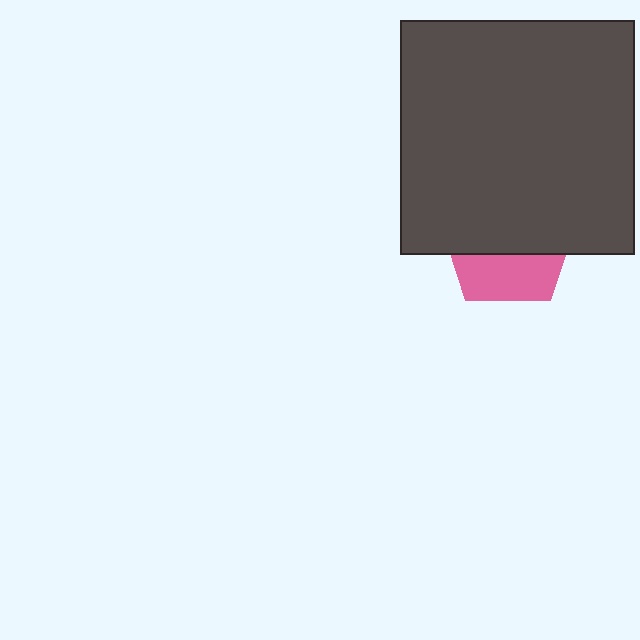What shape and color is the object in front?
The object in front is a dark gray square.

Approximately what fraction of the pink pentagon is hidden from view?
Roughly 64% of the pink pentagon is hidden behind the dark gray square.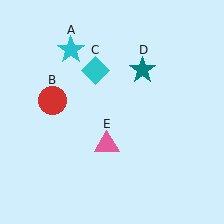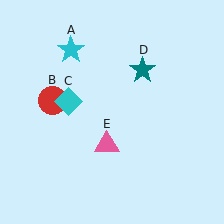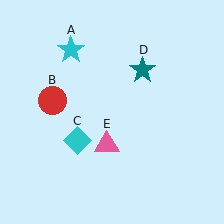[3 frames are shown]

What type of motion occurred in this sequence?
The cyan diamond (object C) rotated counterclockwise around the center of the scene.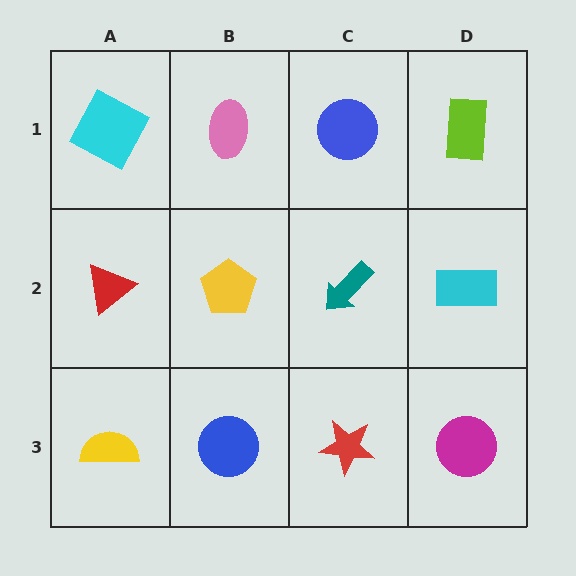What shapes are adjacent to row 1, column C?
A teal arrow (row 2, column C), a pink ellipse (row 1, column B), a lime rectangle (row 1, column D).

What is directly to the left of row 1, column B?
A cyan square.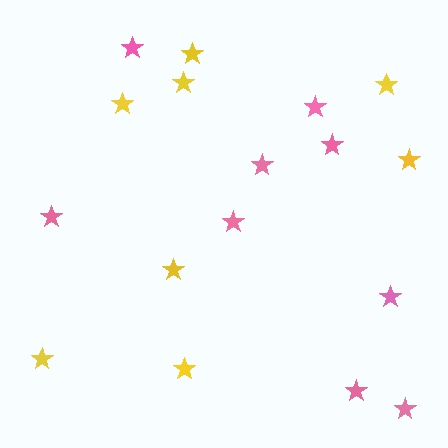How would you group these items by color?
There are 2 groups: one group of pink stars (9) and one group of yellow stars (8).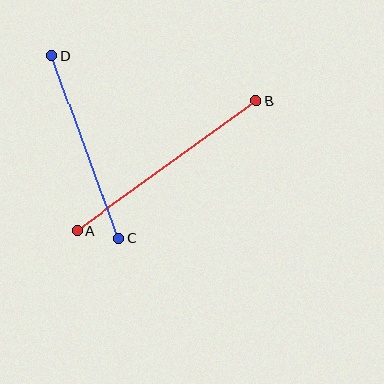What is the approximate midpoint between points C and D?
The midpoint is at approximately (85, 147) pixels.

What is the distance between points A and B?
The distance is approximately 221 pixels.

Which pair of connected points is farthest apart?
Points A and B are farthest apart.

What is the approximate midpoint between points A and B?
The midpoint is at approximately (167, 165) pixels.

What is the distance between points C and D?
The distance is approximately 195 pixels.